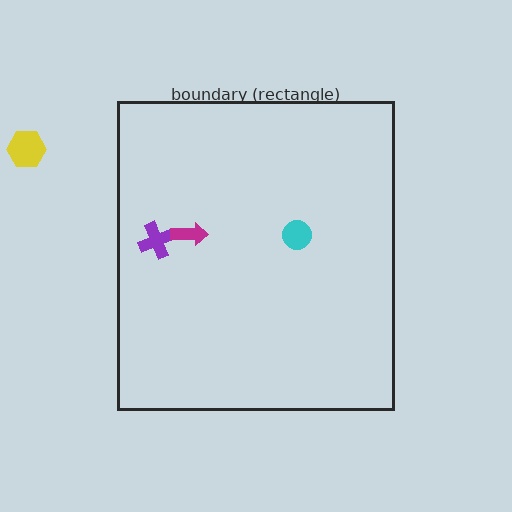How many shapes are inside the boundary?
3 inside, 1 outside.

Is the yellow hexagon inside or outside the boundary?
Outside.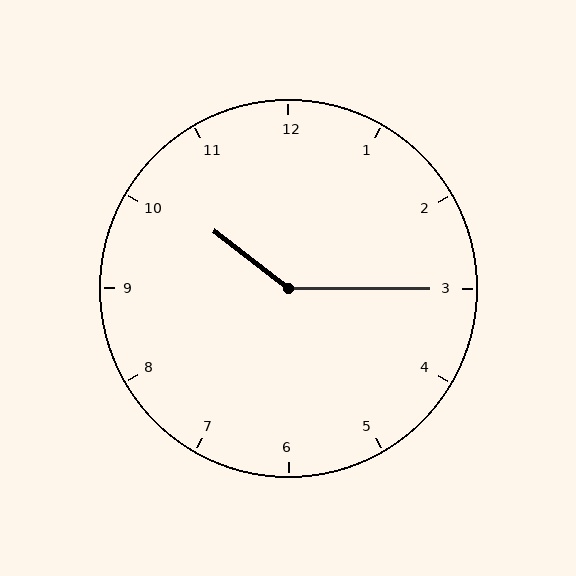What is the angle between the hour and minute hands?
Approximately 142 degrees.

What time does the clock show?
10:15.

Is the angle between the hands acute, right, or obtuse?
It is obtuse.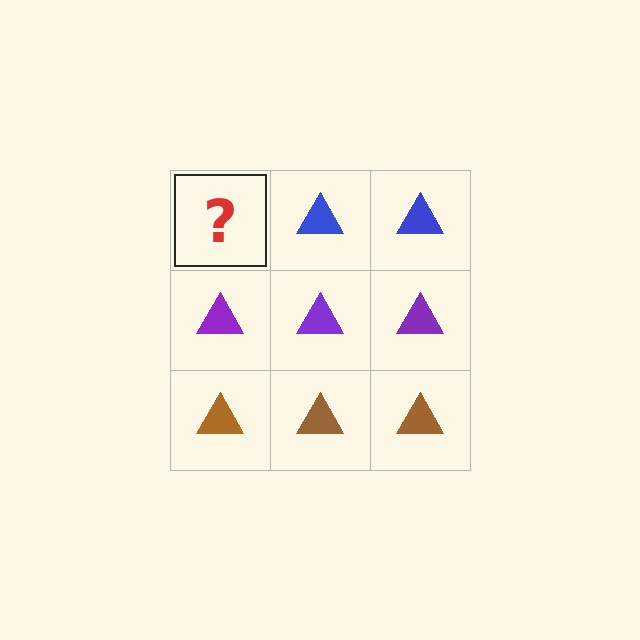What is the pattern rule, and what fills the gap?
The rule is that each row has a consistent color. The gap should be filled with a blue triangle.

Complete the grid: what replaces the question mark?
The question mark should be replaced with a blue triangle.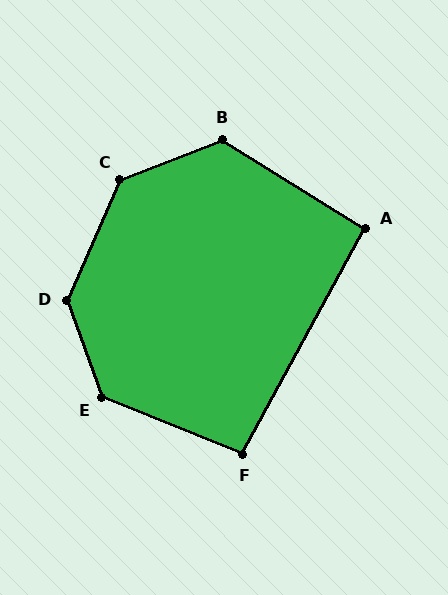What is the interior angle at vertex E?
Approximately 132 degrees (obtuse).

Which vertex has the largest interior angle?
D, at approximately 136 degrees.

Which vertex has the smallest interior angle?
A, at approximately 93 degrees.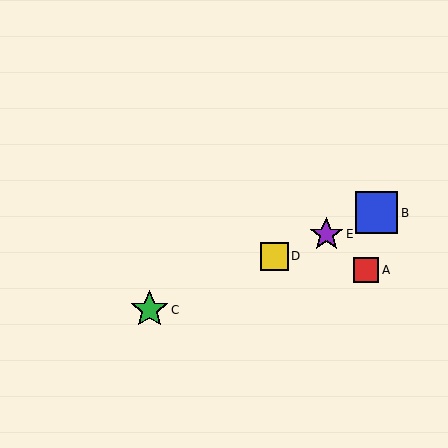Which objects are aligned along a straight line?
Objects B, C, D, E are aligned along a straight line.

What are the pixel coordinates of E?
Object E is at (326, 234).